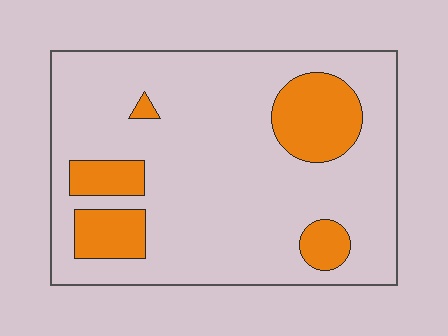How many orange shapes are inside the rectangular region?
5.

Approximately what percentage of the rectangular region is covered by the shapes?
Approximately 20%.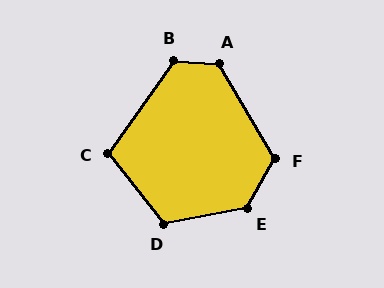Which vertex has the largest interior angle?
E, at approximately 130 degrees.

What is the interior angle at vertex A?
Approximately 124 degrees (obtuse).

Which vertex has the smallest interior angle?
C, at approximately 106 degrees.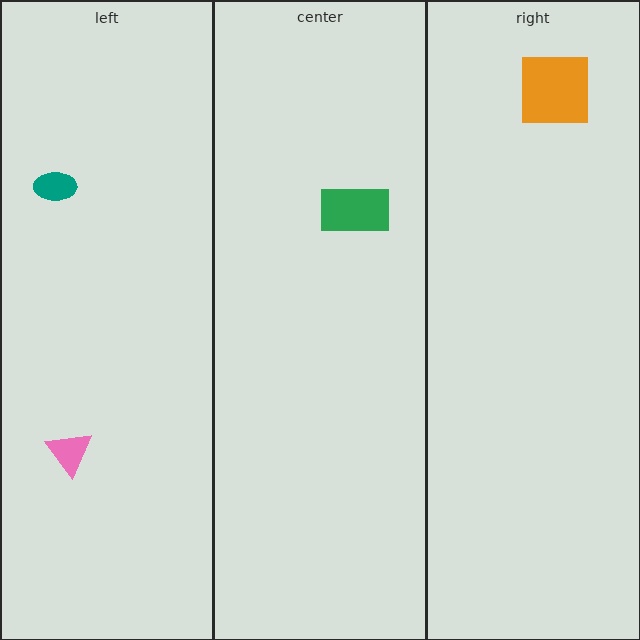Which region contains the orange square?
The right region.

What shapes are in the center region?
The green rectangle.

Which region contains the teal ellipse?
The left region.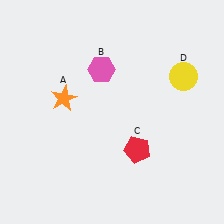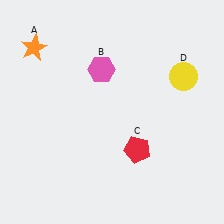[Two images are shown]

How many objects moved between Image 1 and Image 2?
1 object moved between the two images.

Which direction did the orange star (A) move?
The orange star (A) moved up.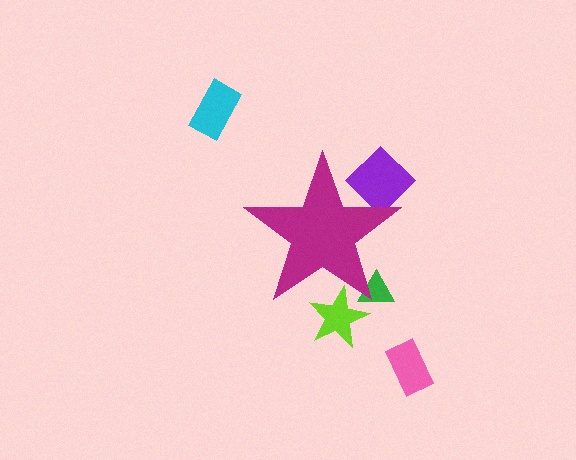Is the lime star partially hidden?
Yes, the lime star is partially hidden behind the magenta star.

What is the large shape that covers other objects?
A magenta star.